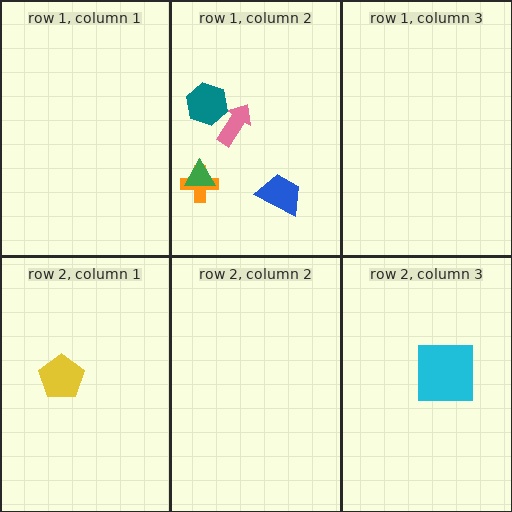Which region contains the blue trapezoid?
The row 1, column 2 region.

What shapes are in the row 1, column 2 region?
The pink arrow, the orange cross, the green triangle, the blue trapezoid, the teal hexagon.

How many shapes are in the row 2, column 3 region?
1.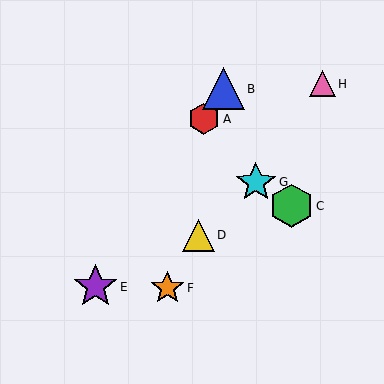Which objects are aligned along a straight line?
Objects A, B, E are aligned along a straight line.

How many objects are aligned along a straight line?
3 objects (A, B, E) are aligned along a straight line.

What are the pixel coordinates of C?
Object C is at (292, 206).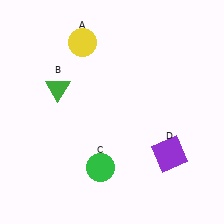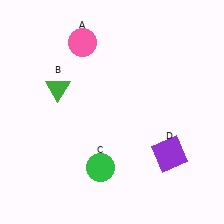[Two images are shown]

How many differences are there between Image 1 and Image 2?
There is 1 difference between the two images.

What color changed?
The circle (A) changed from yellow in Image 1 to pink in Image 2.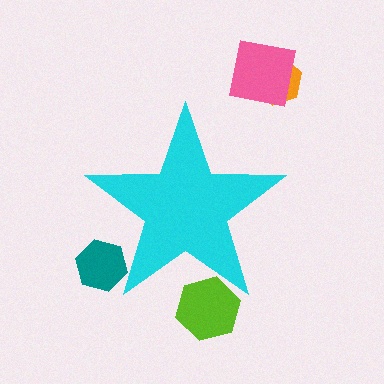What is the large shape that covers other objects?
A cyan star.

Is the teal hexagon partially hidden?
Yes, the teal hexagon is partially hidden behind the cyan star.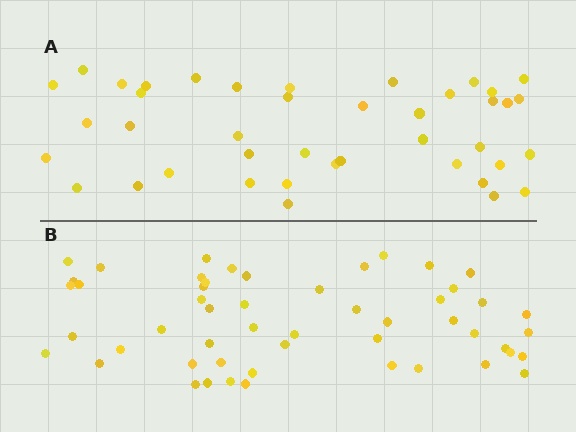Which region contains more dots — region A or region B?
Region B (the bottom region) has more dots.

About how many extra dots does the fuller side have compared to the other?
Region B has roughly 12 or so more dots than region A.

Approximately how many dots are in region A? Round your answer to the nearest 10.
About 40 dots. (The exact count is 41, which rounds to 40.)